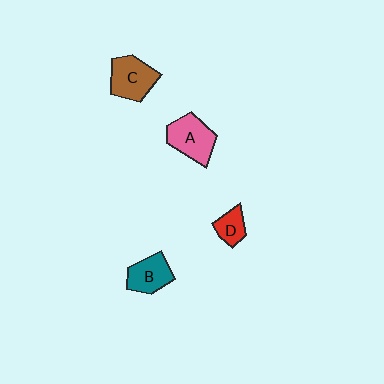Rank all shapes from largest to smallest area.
From largest to smallest: A (pink), C (brown), B (teal), D (red).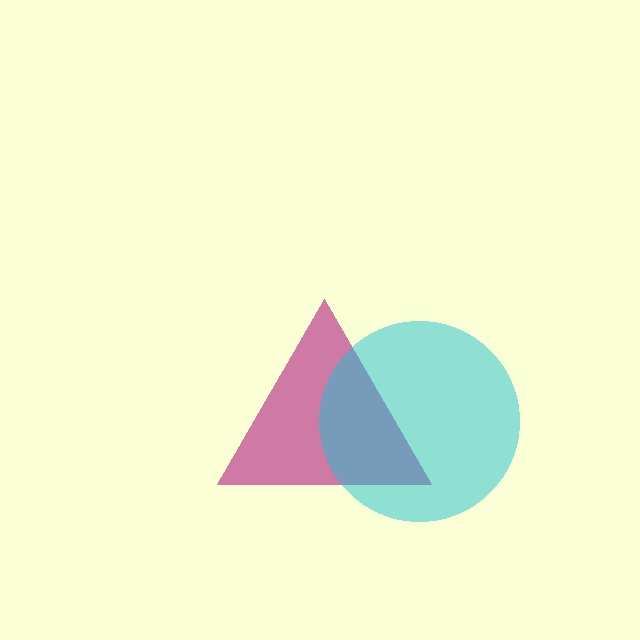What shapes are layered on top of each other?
The layered shapes are: a magenta triangle, a cyan circle.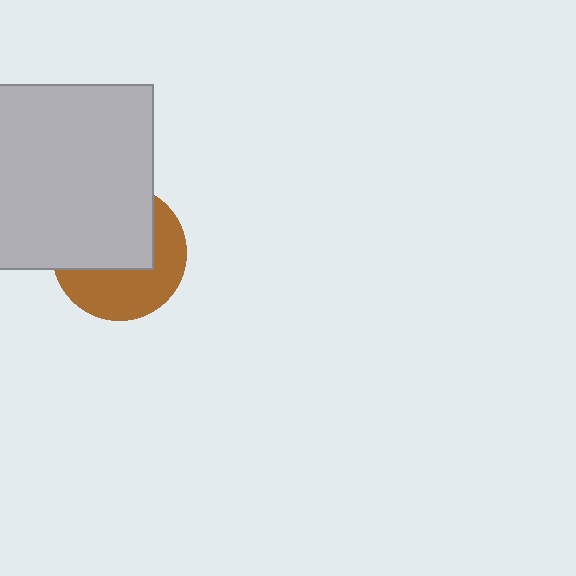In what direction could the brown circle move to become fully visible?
The brown circle could move down. That would shift it out from behind the light gray square entirely.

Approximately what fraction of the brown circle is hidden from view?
Roughly 52% of the brown circle is hidden behind the light gray square.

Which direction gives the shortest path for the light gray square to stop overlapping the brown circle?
Moving up gives the shortest separation.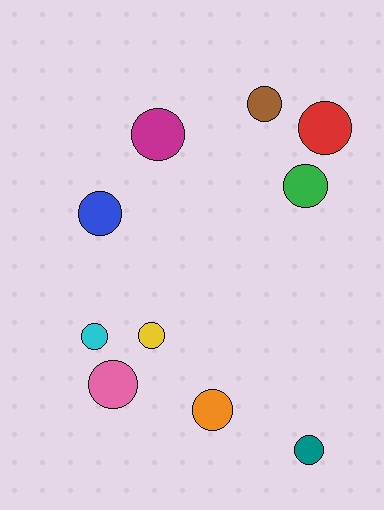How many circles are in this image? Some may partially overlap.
There are 10 circles.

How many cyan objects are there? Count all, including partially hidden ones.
There is 1 cyan object.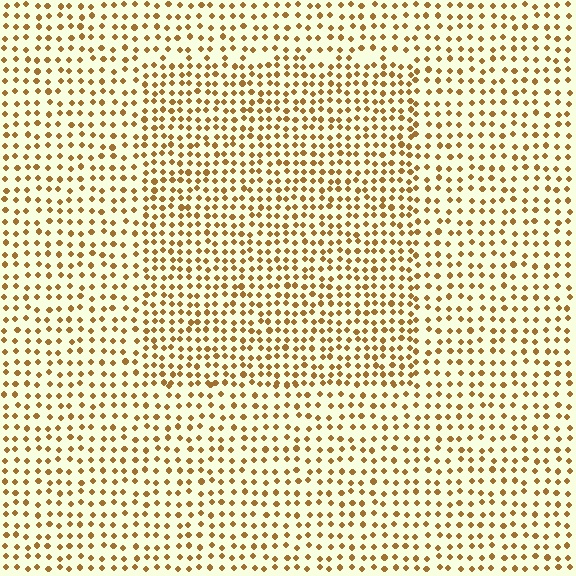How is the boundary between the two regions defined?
The boundary is defined by a change in element density (approximately 1.5x ratio). All elements are the same color, size, and shape.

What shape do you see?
I see a rectangle.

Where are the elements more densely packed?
The elements are more densely packed inside the rectangle boundary.